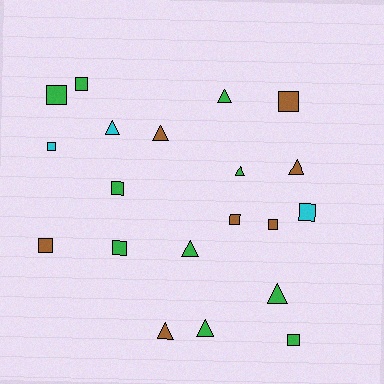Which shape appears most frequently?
Square, with 11 objects.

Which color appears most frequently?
Green, with 10 objects.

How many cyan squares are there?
There are 2 cyan squares.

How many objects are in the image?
There are 20 objects.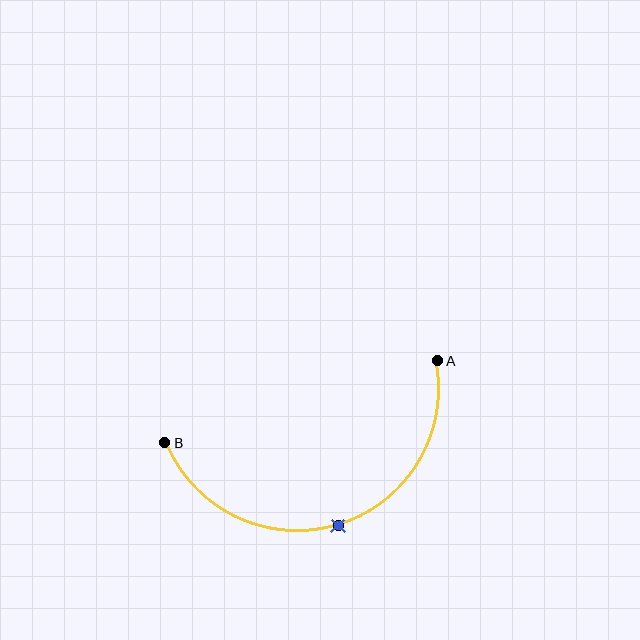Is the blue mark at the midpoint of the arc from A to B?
Yes. The blue mark lies on the arc at equal arc-length from both A and B — it is the arc midpoint.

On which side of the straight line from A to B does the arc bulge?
The arc bulges below the straight line connecting A and B.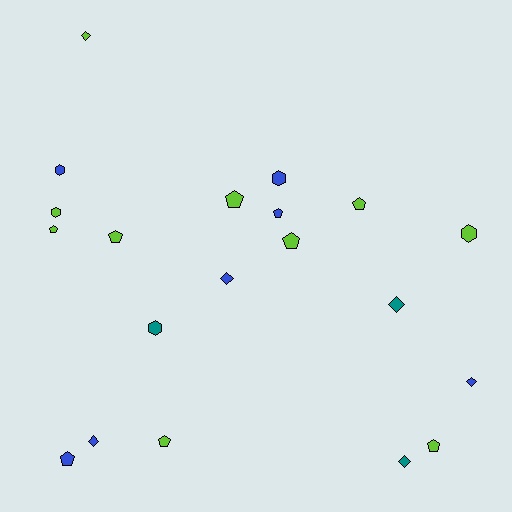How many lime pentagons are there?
There are 7 lime pentagons.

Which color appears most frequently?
Lime, with 10 objects.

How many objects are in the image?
There are 20 objects.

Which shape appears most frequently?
Pentagon, with 9 objects.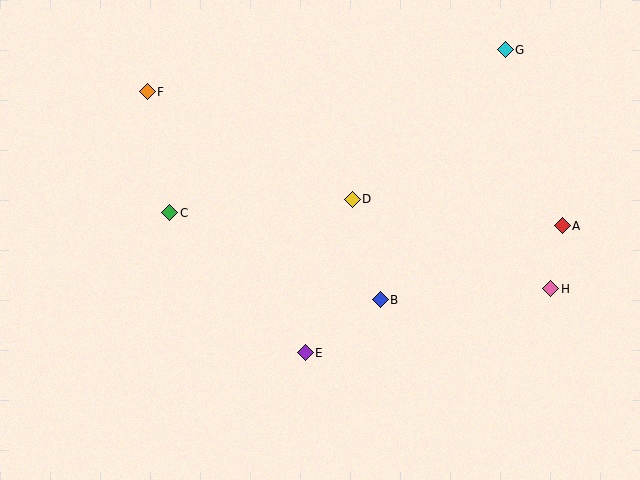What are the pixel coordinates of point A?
Point A is at (562, 226).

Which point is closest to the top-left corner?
Point F is closest to the top-left corner.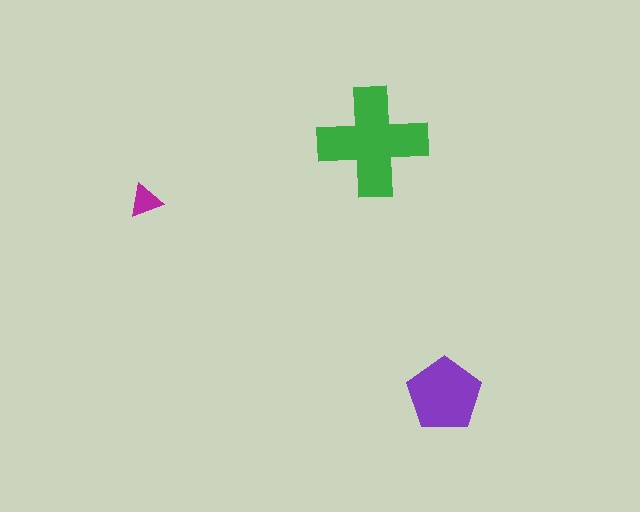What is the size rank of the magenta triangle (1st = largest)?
3rd.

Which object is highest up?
The green cross is topmost.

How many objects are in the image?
There are 3 objects in the image.